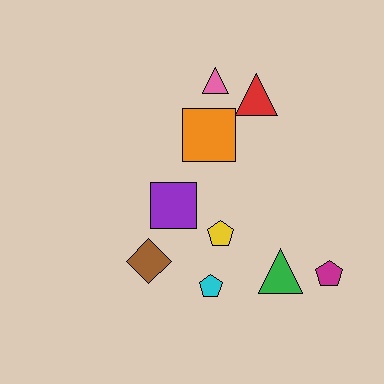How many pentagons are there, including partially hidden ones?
There are 3 pentagons.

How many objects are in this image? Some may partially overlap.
There are 9 objects.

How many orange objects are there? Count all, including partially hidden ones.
There is 1 orange object.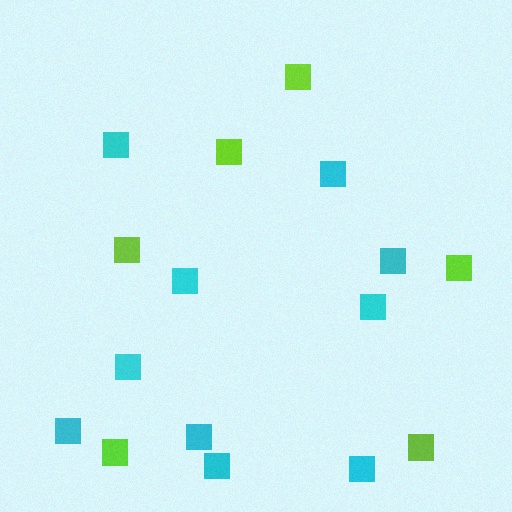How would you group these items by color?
There are 2 groups: one group of cyan squares (10) and one group of lime squares (6).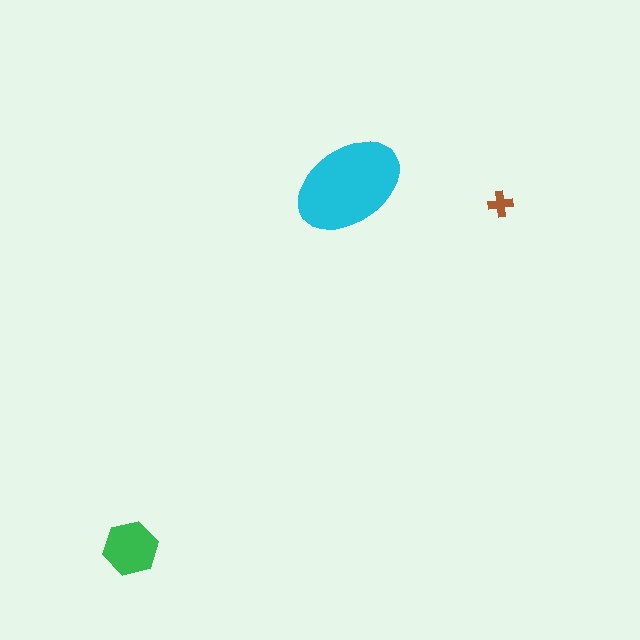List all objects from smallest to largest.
The brown cross, the green hexagon, the cyan ellipse.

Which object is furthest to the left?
The green hexagon is leftmost.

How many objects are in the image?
There are 3 objects in the image.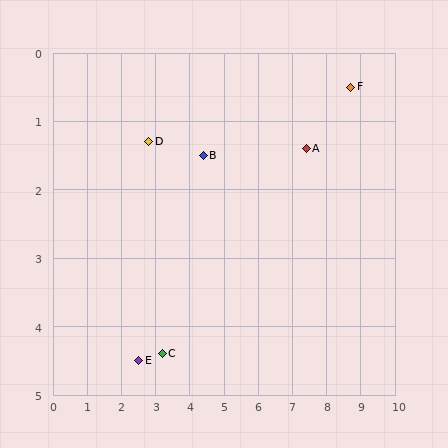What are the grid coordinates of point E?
Point E is at approximately (2.5, 4.5).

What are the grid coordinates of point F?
Point F is at approximately (8.7, 0.5).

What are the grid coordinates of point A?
Point A is at approximately (7.4, 1.4).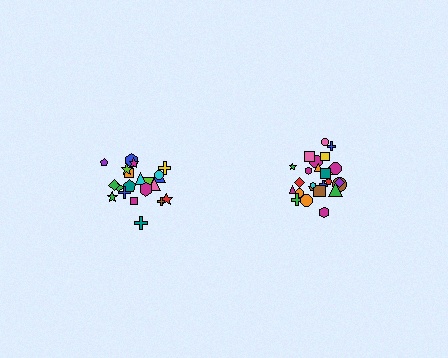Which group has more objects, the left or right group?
The right group.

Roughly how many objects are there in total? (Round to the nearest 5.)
Roughly 45 objects in total.